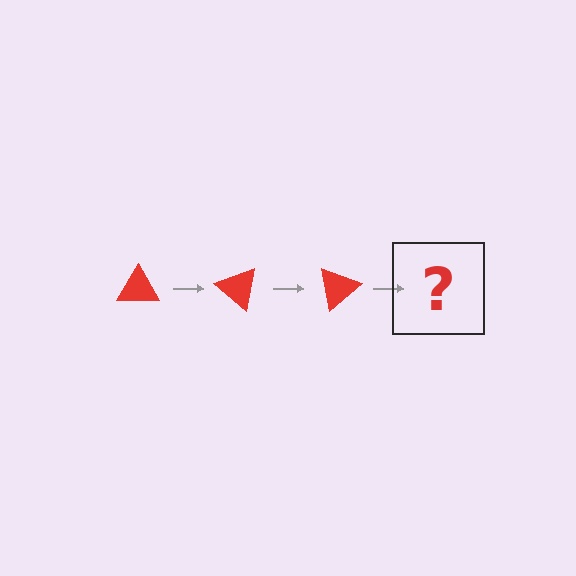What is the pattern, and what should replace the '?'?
The pattern is that the triangle rotates 40 degrees each step. The '?' should be a red triangle rotated 120 degrees.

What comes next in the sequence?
The next element should be a red triangle rotated 120 degrees.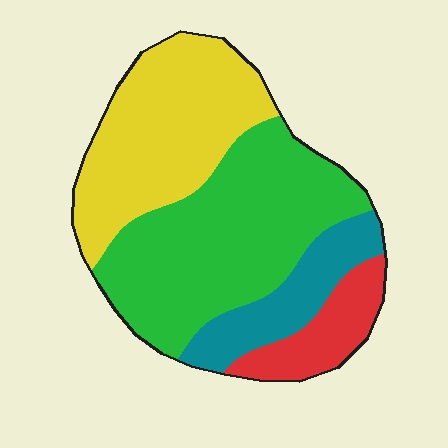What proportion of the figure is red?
Red covers 11% of the figure.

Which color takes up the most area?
Green, at roughly 40%.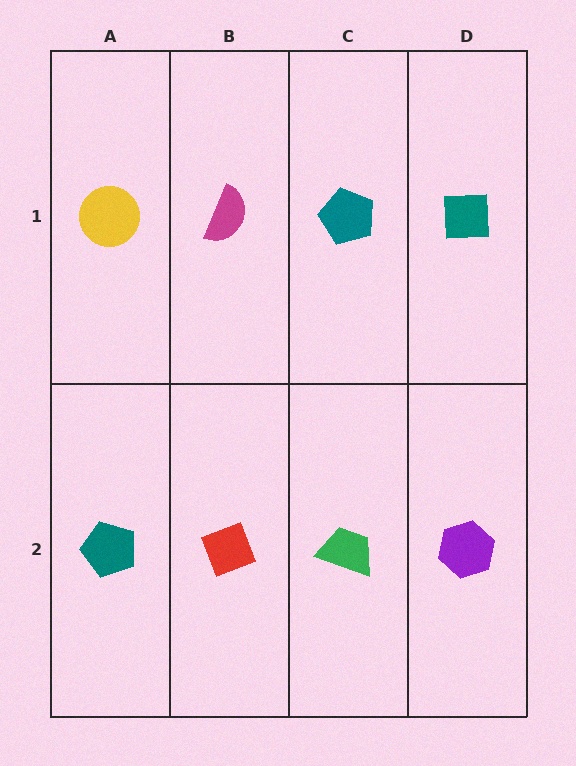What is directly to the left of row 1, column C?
A magenta semicircle.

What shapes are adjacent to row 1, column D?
A purple hexagon (row 2, column D), a teal pentagon (row 1, column C).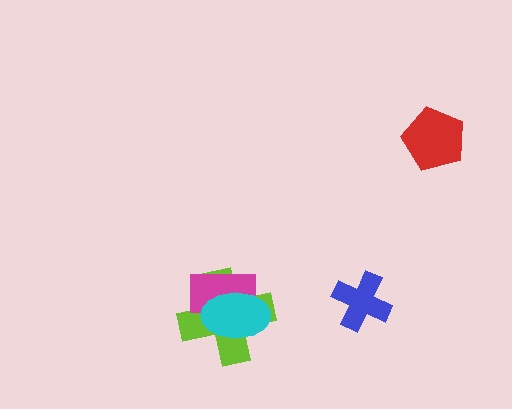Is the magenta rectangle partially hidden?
Yes, it is partially covered by another shape.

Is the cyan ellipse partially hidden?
No, no other shape covers it.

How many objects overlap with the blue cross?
0 objects overlap with the blue cross.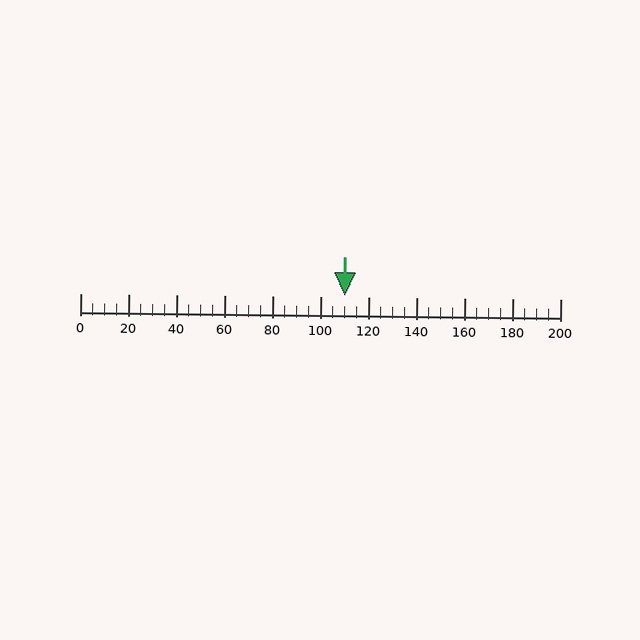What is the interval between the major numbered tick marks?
The major tick marks are spaced 20 units apart.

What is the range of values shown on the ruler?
The ruler shows values from 0 to 200.